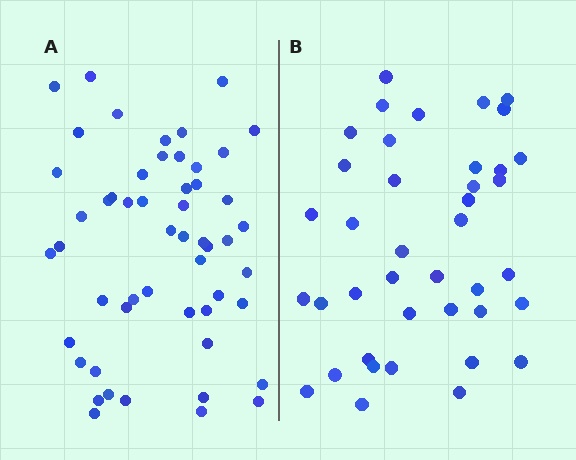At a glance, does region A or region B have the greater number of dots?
Region A (the left region) has more dots.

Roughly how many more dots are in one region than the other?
Region A has approximately 15 more dots than region B.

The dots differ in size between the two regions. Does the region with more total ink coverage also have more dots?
No. Region B has more total ink coverage because its dots are larger, but region A actually contains more individual dots. Total area can be misleading — the number of items is what matters here.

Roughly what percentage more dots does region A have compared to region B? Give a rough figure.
About 30% more.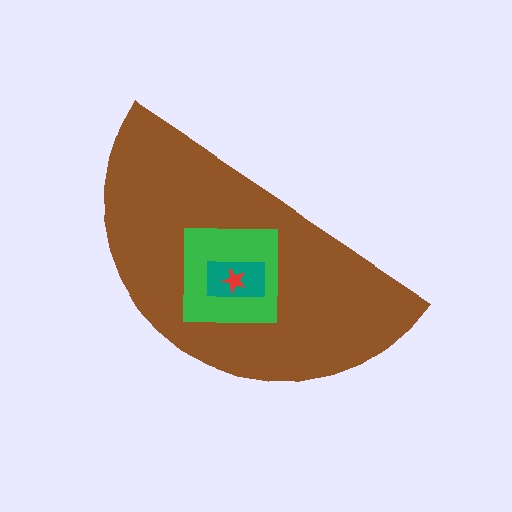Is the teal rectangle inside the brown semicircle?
Yes.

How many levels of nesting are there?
4.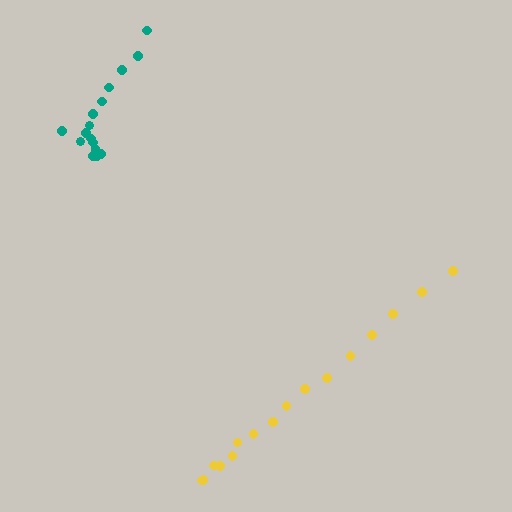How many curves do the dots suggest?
There are 2 distinct paths.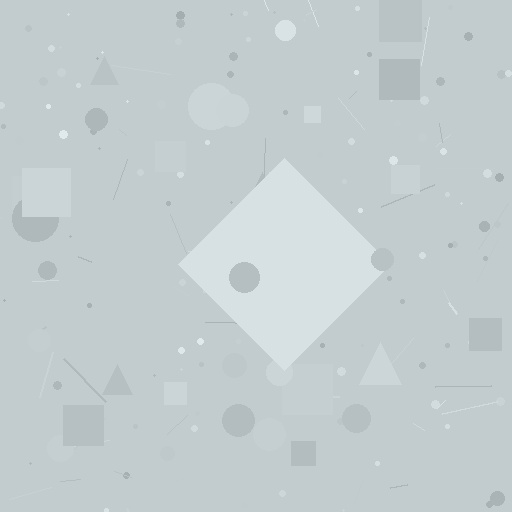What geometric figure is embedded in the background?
A diamond is embedded in the background.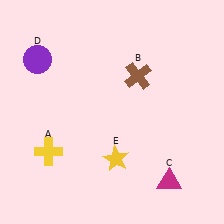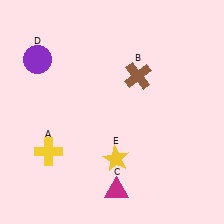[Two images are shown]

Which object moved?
The magenta triangle (C) moved left.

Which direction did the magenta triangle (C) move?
The magenta triangle (C) moved left.